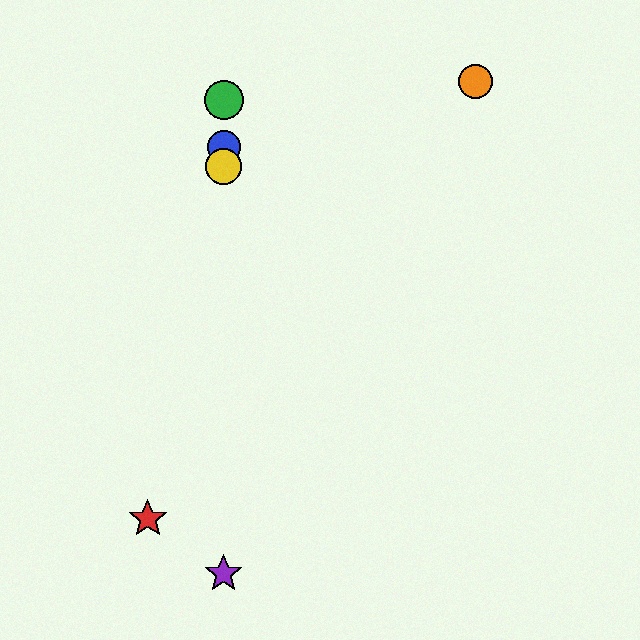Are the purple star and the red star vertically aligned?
No, the purple star is at x≈224 and the red star is at x≈148.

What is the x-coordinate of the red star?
The red star is at x≈148.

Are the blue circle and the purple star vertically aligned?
Yes, both are at x≈224.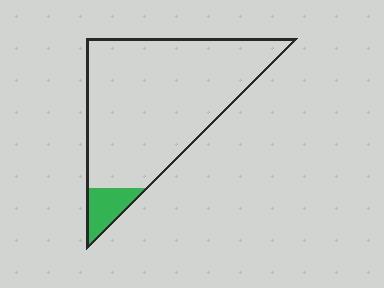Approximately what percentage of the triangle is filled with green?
Approximately 10%.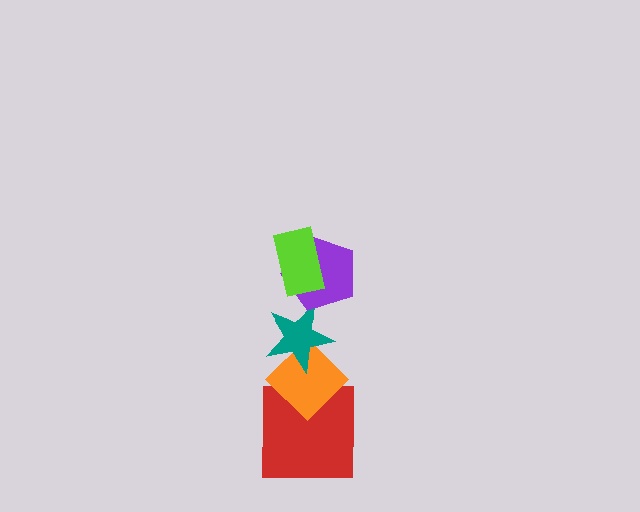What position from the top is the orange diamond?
The orange diamond is 4th from the top.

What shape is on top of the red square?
The orange diamond is on top of the red square.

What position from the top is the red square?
The red square is 5th from the top.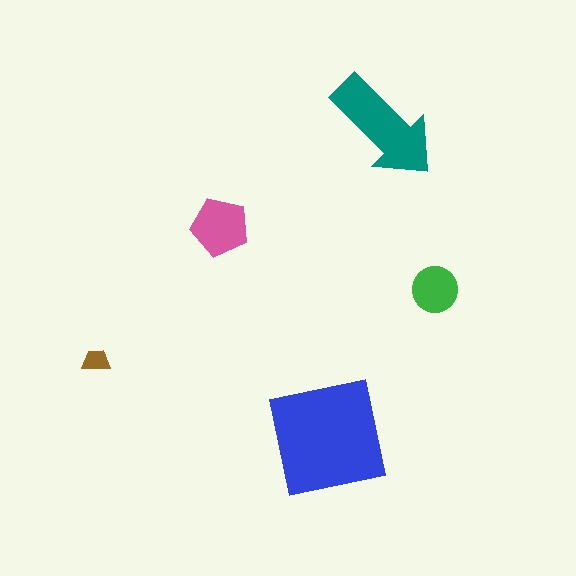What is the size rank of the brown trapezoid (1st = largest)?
5th.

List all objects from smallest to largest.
The brown trapezoid, the green circle, the pink pentagon, the teal arrow, the blue square.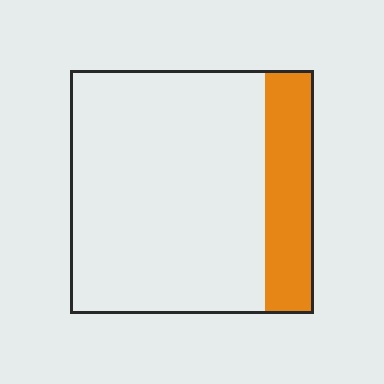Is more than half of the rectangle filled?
No.